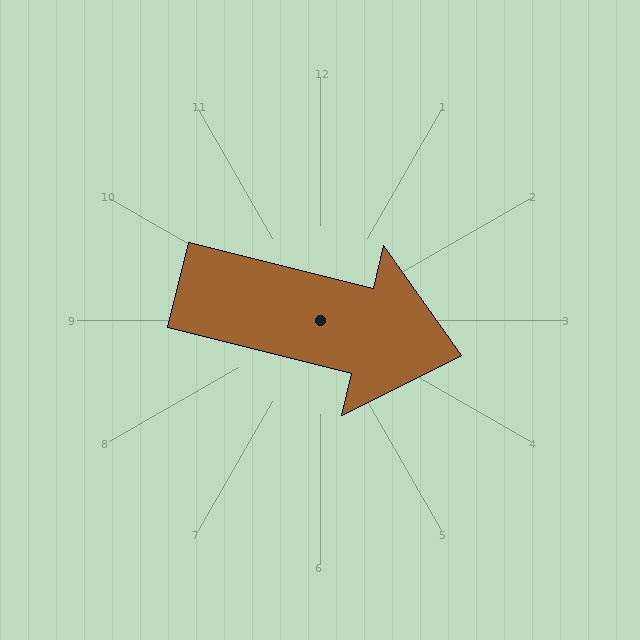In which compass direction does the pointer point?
East.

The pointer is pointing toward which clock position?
Roughly 3 o'clock.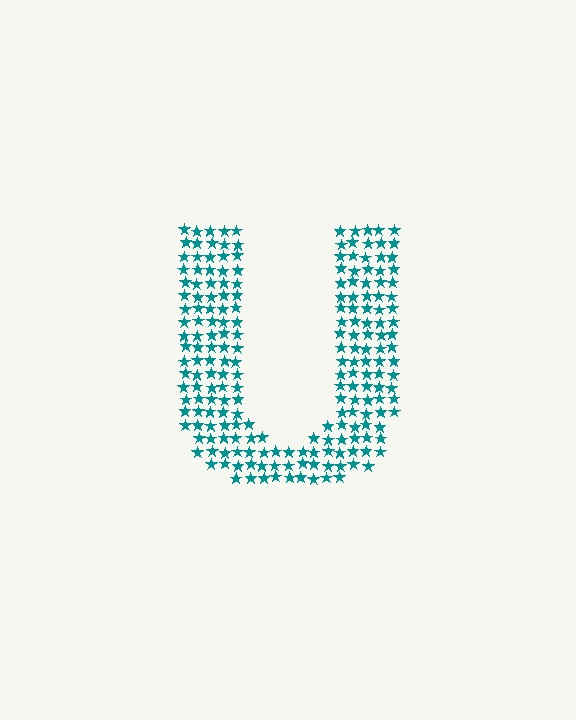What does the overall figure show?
The overall figure shows the letter U.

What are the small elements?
The small elements are stars.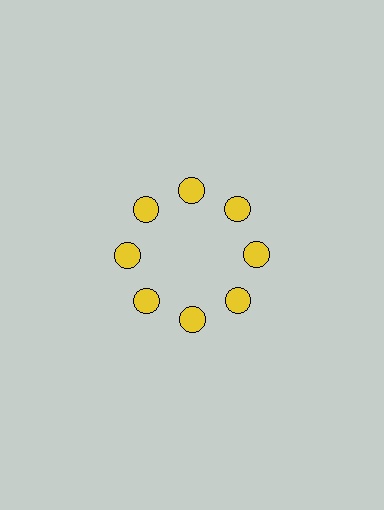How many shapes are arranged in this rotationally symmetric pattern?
There are 8 shapes, arranged in 8 groups of 1.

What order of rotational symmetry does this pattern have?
This pattern has 8-fold rotational symmetry.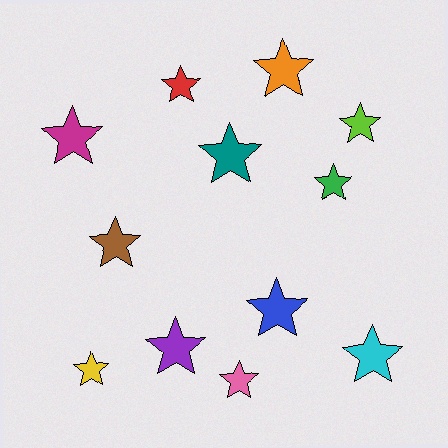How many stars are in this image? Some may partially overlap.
There are 12 stars.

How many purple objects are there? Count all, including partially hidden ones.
There is 1 purple object.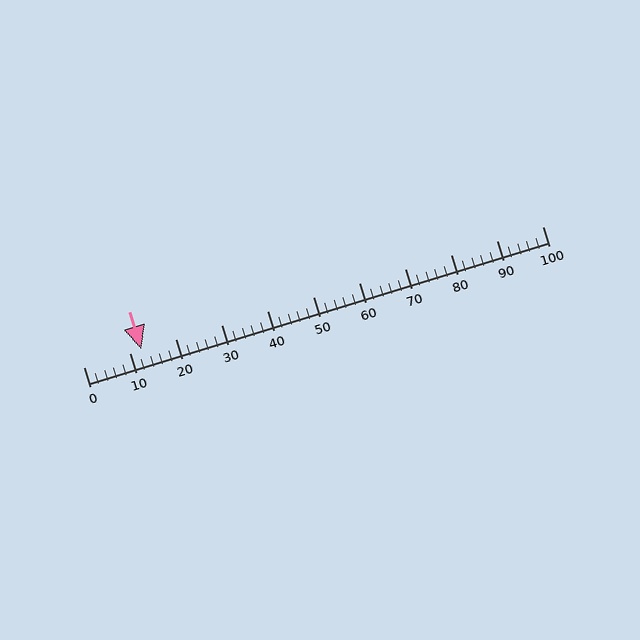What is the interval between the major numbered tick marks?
The major tick marks are spaced 10 units apart.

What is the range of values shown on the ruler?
The ruler shows values from 0 to 100.